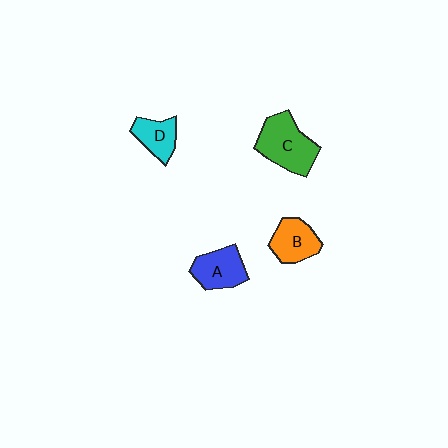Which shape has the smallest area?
Shape D (cyan).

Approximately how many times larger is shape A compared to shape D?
Approximately 1.3 times.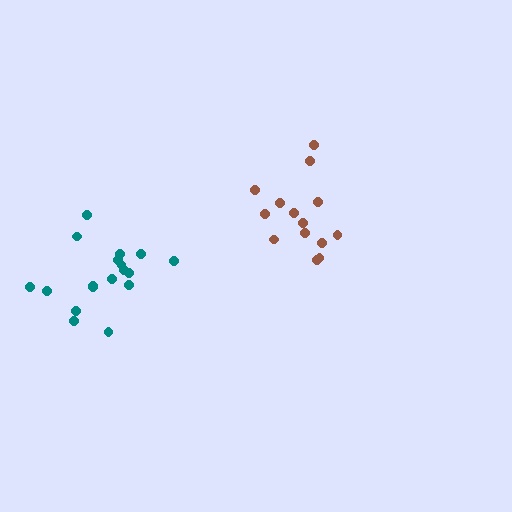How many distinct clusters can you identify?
There are 2 distinct clusters.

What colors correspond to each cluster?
The clusters are colored: teal, brown.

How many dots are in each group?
Group 1: 18 dots, Group 2: 14 dots (32 total).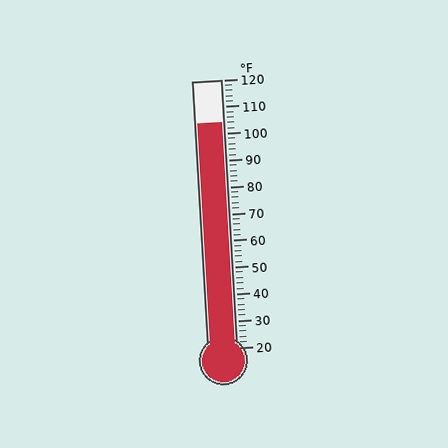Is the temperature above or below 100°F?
The temperature is above 100°F.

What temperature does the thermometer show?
The thermometer shows approximately 104°F.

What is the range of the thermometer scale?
The thermometer scale ranges from 20°F to 120°F.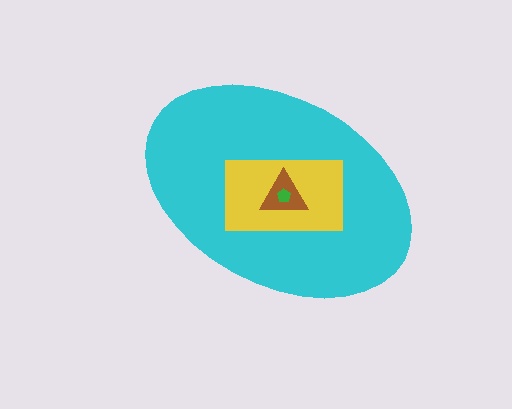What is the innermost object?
The green pentagon.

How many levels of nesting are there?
4.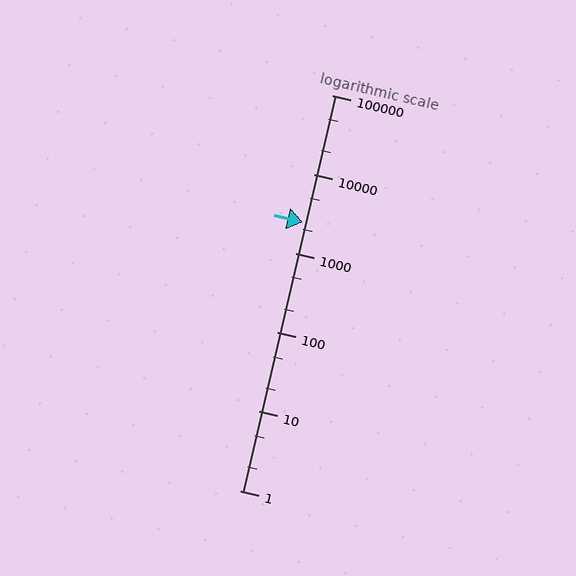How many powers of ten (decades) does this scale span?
The scale spans 5 decades, from 1 to 100000.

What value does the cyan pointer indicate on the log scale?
The pointer indicates approximately 2500.